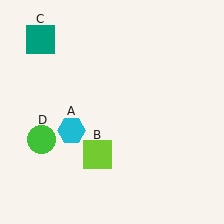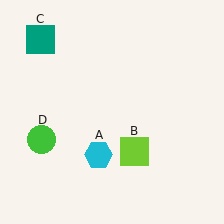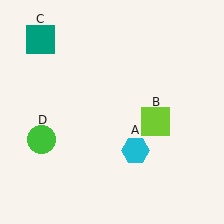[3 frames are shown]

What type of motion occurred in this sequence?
The cyan hexagon (object A), lime square (object B) rotated counterclockwise around the center of the scene.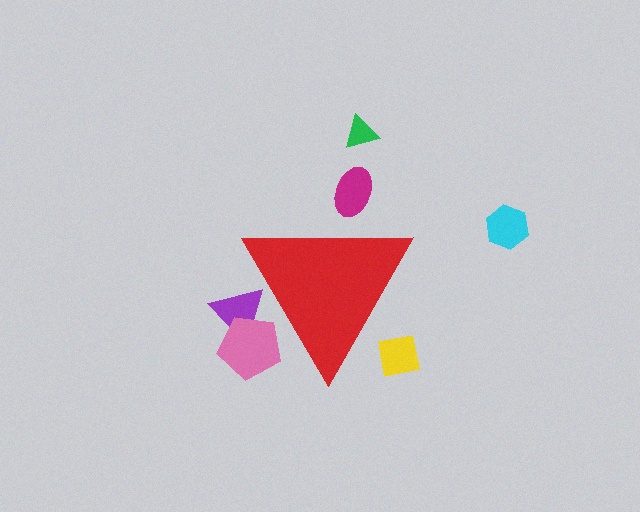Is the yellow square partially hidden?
Yes, the yellow square is partially hidden behind the red triangle.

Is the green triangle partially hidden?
No, the green triangle is fully visible.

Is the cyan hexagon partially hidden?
No, the cyan hexagon is fully visible.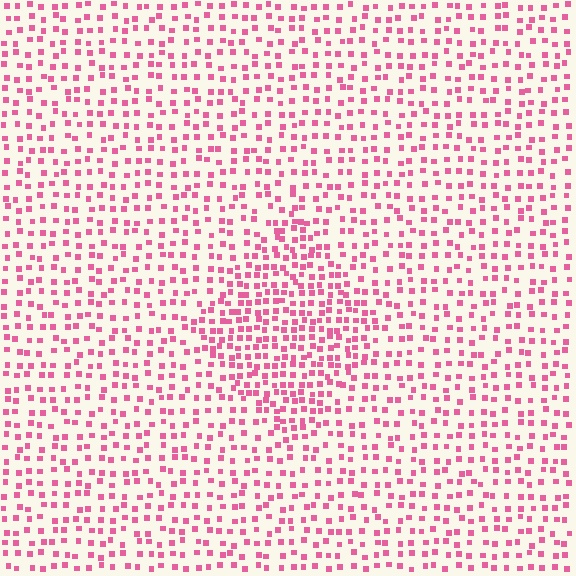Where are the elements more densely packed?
The elements are more densely packed inside the diamond boundary.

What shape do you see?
I see a diamond.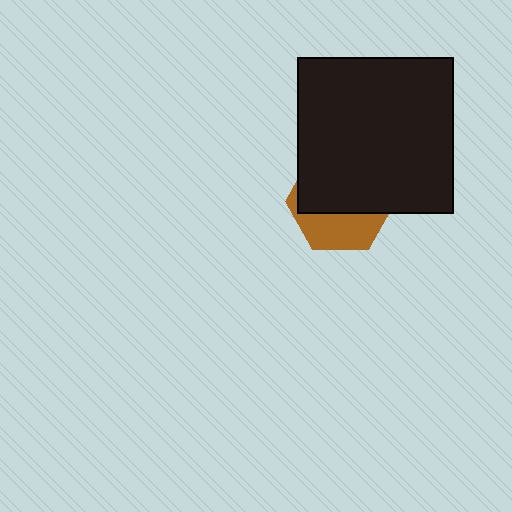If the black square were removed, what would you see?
You would see the complete brown hexagon.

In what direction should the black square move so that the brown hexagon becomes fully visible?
The black square should move up. That is the shortest direction to clear the overlap and leave the brown hexagon fully visible.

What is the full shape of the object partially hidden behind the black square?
The partially hidden object is a brown hexagon.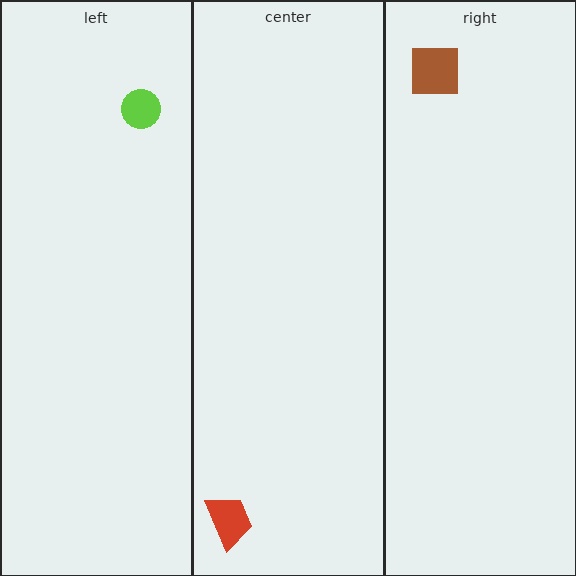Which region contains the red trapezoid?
The center region.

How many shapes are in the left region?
1.